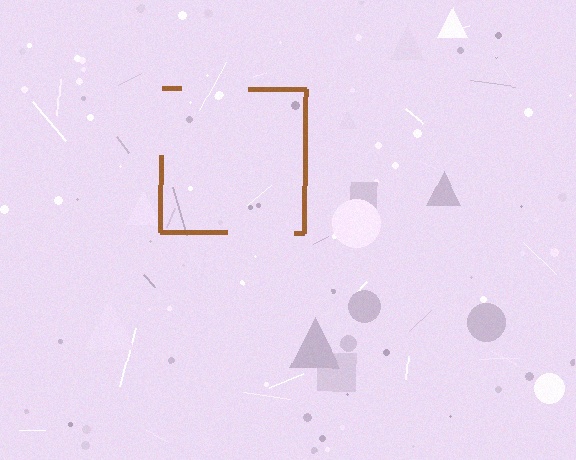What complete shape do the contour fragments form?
The contour fragments form a square.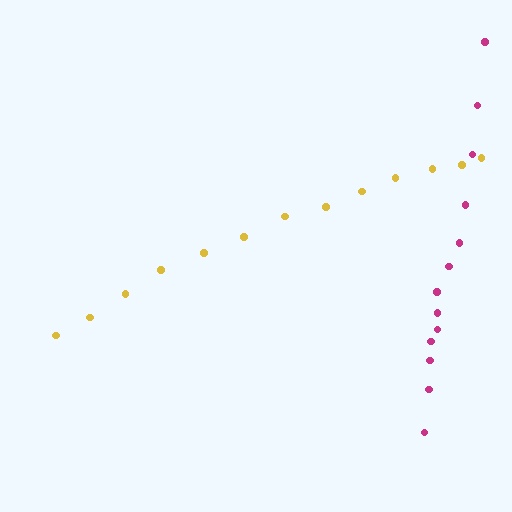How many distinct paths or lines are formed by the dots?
There are 2 distinct paths.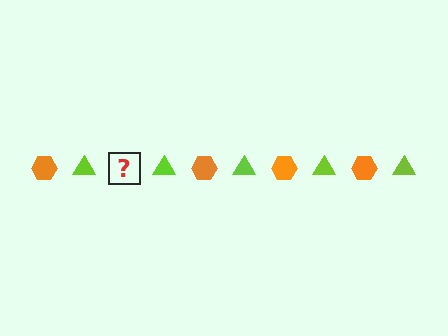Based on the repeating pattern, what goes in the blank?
The blank should be an orange hexagon.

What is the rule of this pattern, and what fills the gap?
The rule is that the pattern alternates between orange hexagon and lime triangle. The gap should be filled with an orange hexagon.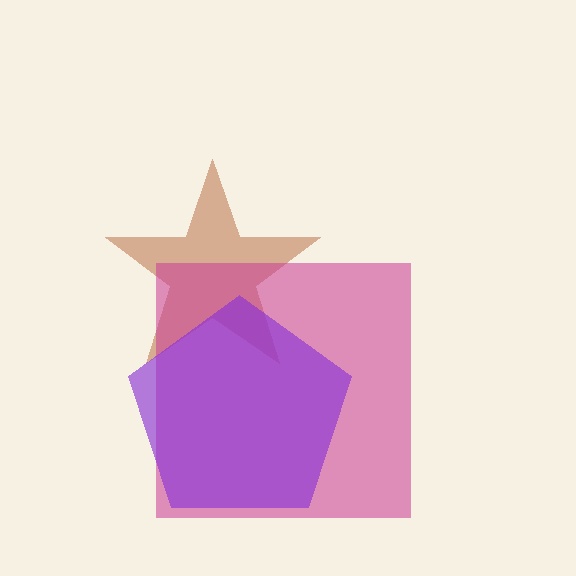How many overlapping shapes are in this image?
There are 3 overlapping shapes in the image.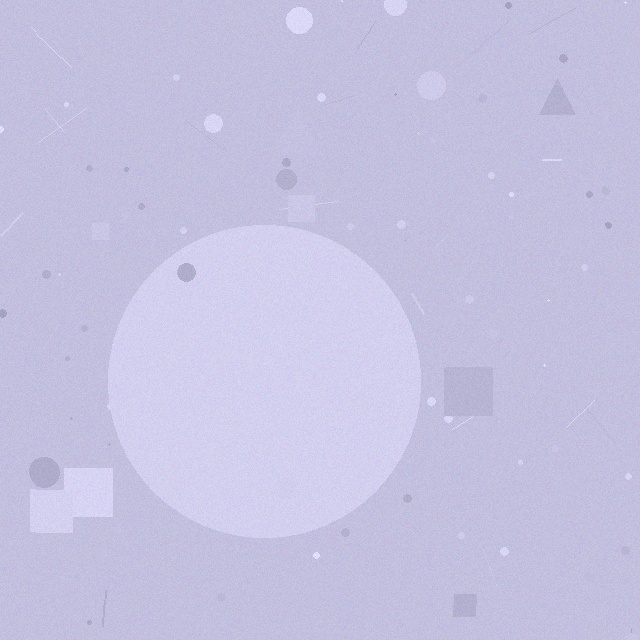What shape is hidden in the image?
A circle is hidden in the image.